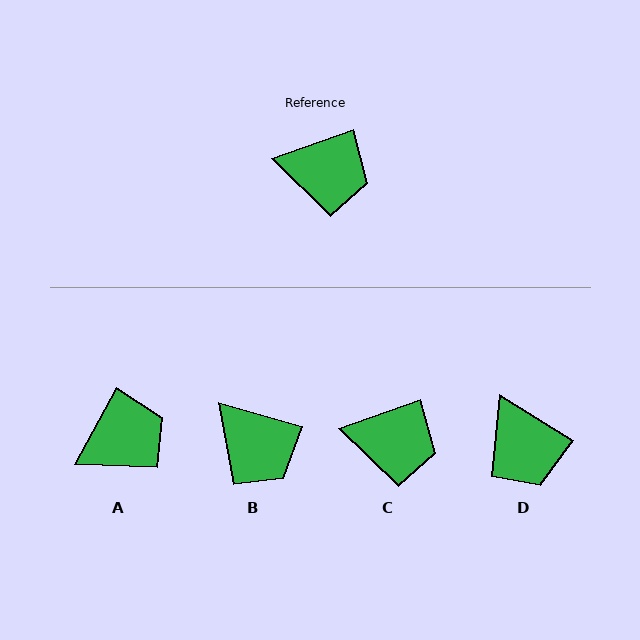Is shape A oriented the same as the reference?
No, it is off by about 42 degrees.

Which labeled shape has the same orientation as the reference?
C.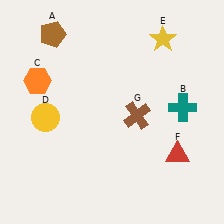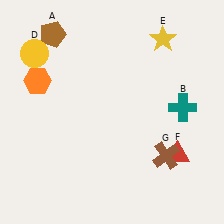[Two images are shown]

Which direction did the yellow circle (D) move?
The yellow circle (D) moved up.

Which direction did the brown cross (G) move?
The brown cross (G) moved down.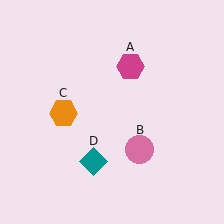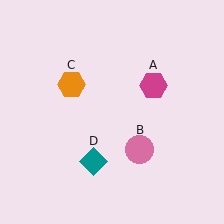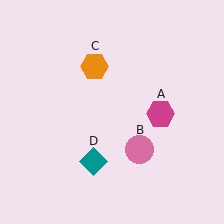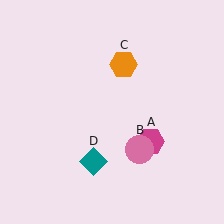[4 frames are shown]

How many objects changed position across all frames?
2 objects changed position: magenta hexagon (object A), orange hexagon (object C).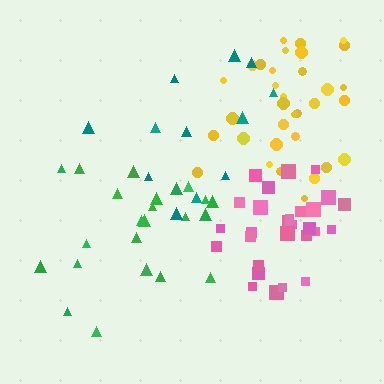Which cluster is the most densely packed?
Pink.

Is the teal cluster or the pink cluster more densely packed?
Pink.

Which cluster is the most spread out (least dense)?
Teal.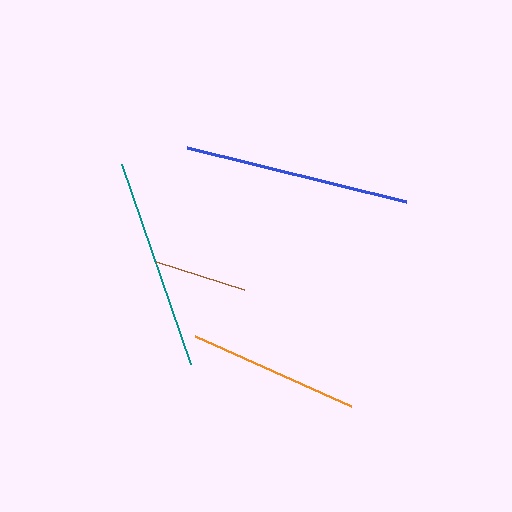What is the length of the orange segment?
The orange segment is approximately 172 pixels long.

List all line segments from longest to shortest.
From longest to shortest: blue, teal, orange, brown.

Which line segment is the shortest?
The brown line is the shortest at approximately 93 pixels.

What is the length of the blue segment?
The blue segment is approximately 226 pixels long.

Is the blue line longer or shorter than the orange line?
The blue line is longer than the orange line.